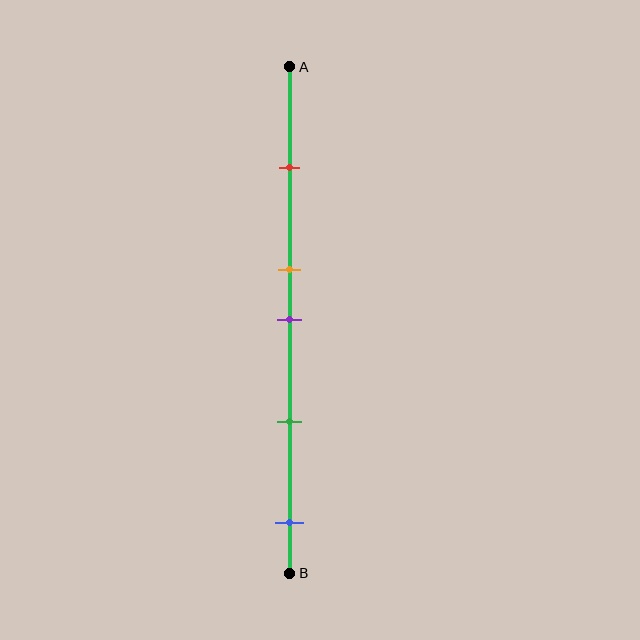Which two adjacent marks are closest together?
The orange and purple marks are the closest adjacent pair.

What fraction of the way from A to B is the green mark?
The green mark is approximately 70% (0.7) of the way from A to B.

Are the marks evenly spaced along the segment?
No, the marks are not evenly spaced.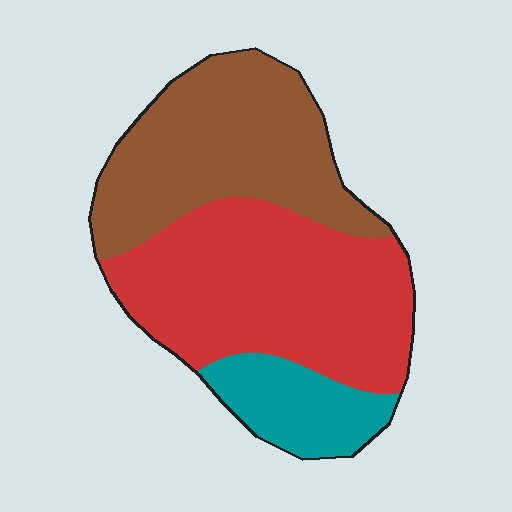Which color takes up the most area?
Red, at roughly 45%.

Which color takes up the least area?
Teal, at roughly 15%.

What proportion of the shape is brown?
Brown takes up about three eighths (3/8) of the shape.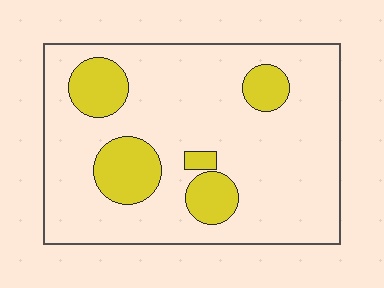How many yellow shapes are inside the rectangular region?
5.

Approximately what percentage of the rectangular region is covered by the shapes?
Approximately 20%.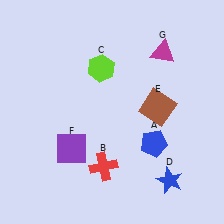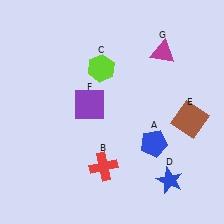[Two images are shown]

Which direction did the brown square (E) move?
The brown square (E) moved right.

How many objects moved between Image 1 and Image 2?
2 objects moved between the two images.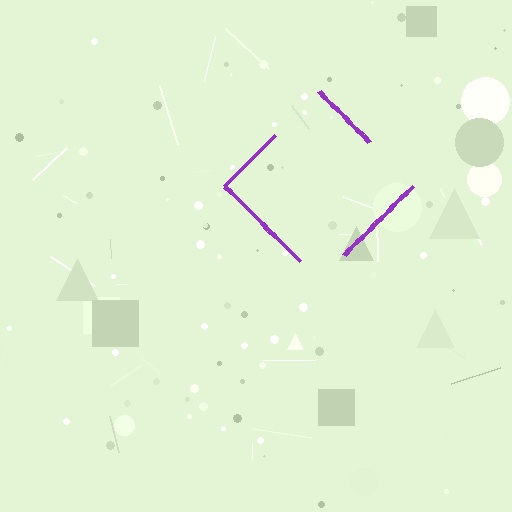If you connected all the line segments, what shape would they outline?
They would outline a diamond.